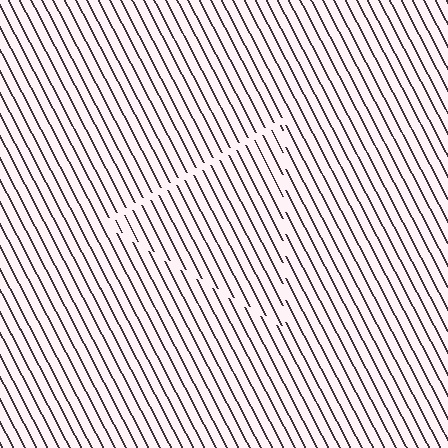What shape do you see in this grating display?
An illusory triangle. The interior of the shape contains the same grating, shifted by half a period — the contour is defined by the phase discontinuity where line-ends from the inner and outer gratings abut.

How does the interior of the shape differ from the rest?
The interior of the shape contains the same grating, shifted by half a period — the contour is defined by the phase discontinuity where line-ends from the inner and outer gratings abut.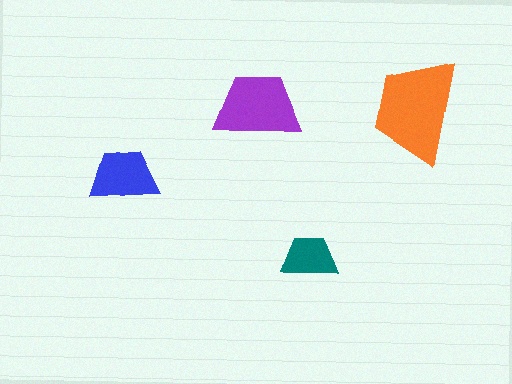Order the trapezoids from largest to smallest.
the orange one, the purple one, the blue one, the teal one.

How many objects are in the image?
There are 4 objects in the image.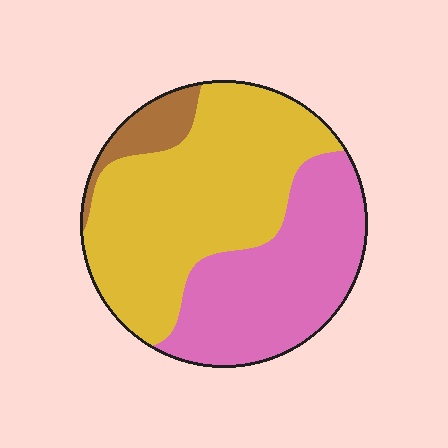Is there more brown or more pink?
Pink.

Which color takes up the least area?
Brown, at roughly 10%.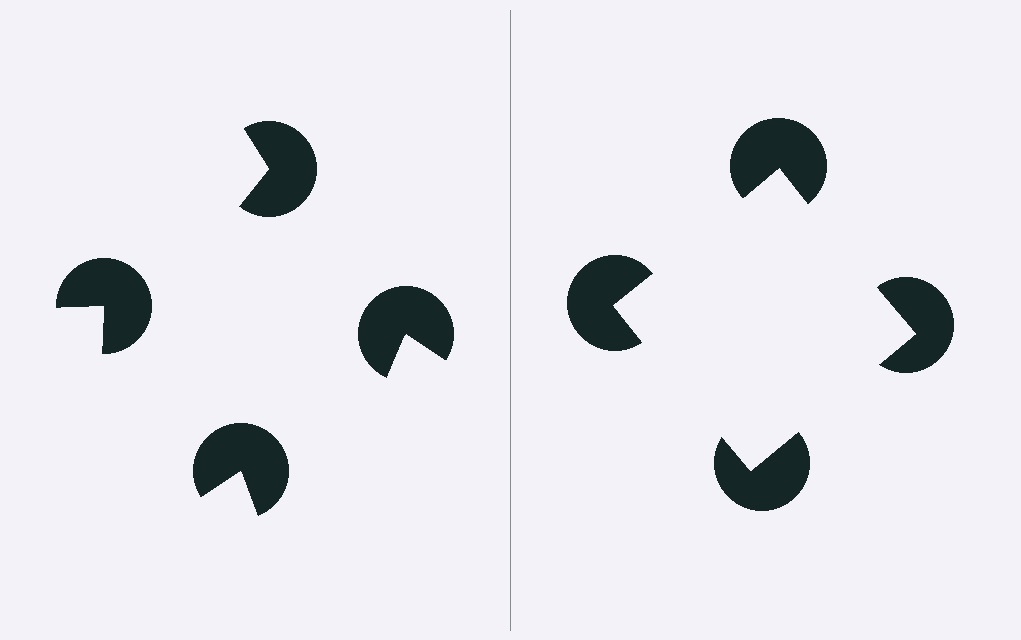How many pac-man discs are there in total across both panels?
8 — 4 on each side.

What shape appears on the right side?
An illusory square.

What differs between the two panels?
The pac-man discs are positioned identically on both sides; only the wedge orientations differ. On the right they align to a square; on the left they are misaligned.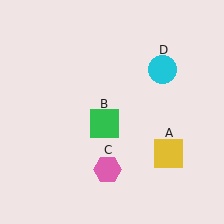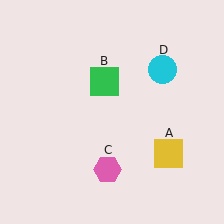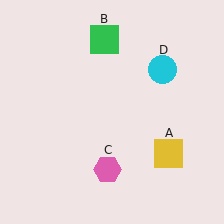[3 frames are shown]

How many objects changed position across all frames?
1 object changed position: green square (object B).